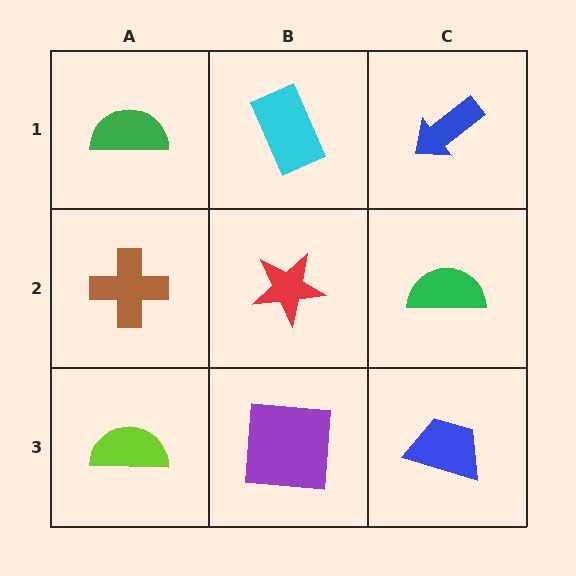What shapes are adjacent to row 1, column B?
A red star (row 2, column B), a green semicircle (row 1, column A), a blue arrow (row 1, column C).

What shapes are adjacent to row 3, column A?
A brown cross (row 2, column A), a purple square (row 3, column B).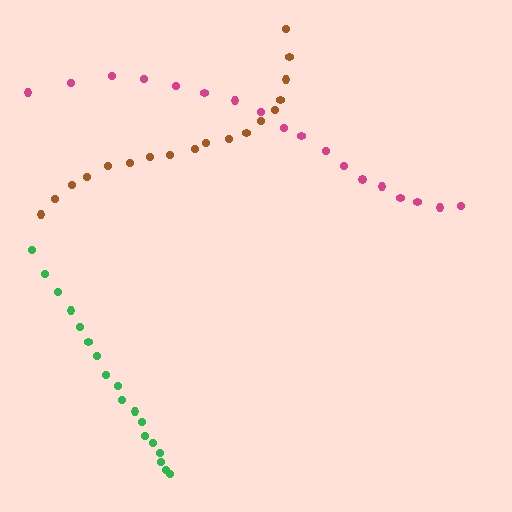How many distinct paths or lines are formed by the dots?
There are 3 distinct paths.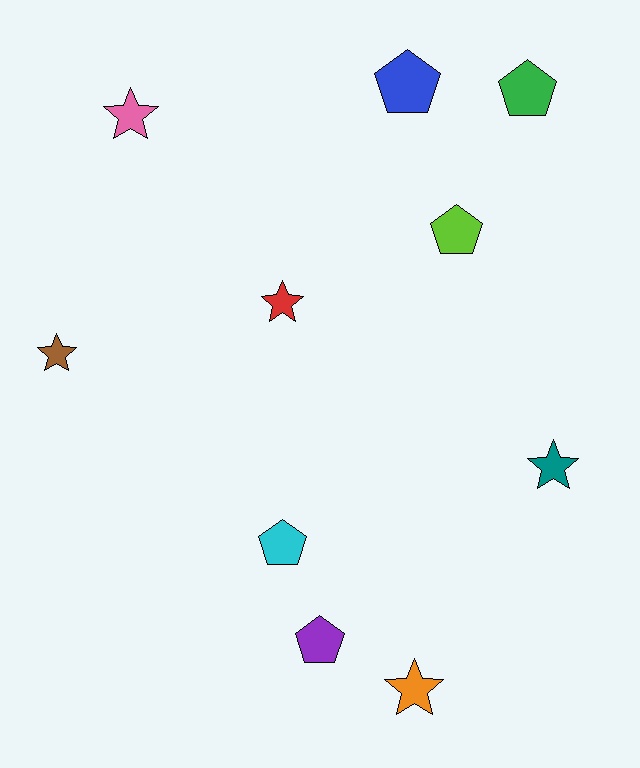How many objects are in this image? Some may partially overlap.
There are 10 objects.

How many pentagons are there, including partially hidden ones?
There are 5 pentagons.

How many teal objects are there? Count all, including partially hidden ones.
There is 1 teal object.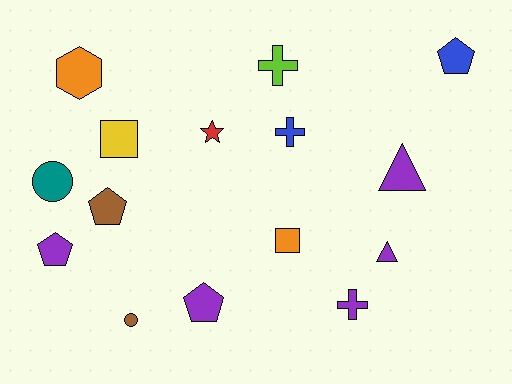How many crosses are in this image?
There are 3 crosses.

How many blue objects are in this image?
There are 2 blue objects.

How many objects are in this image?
There are 15 objects.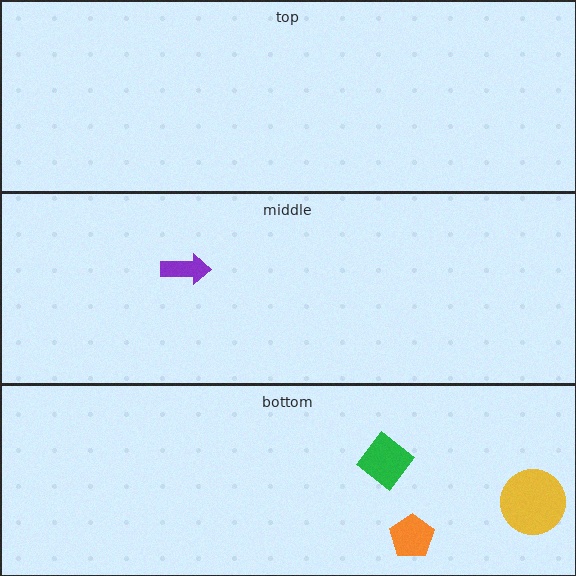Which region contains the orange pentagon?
The bottom region.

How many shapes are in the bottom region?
3.